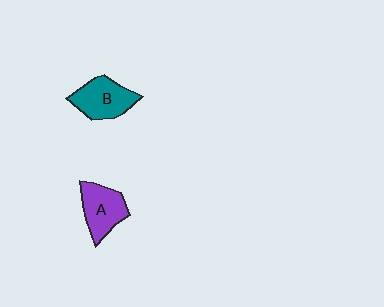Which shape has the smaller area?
Shape A (purple).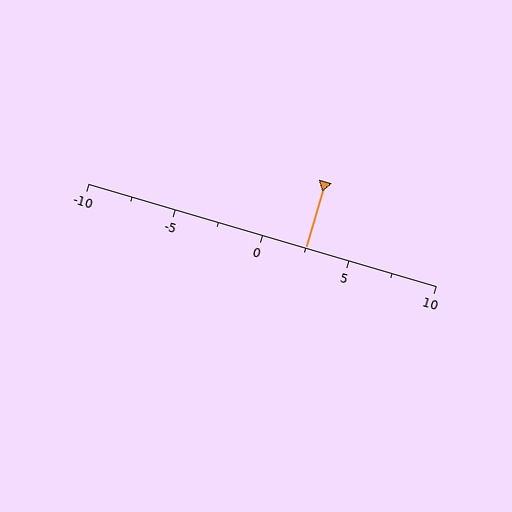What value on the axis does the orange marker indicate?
The marker indicates approximately 2.5.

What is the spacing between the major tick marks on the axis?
The major ticks are spaced 5 apart.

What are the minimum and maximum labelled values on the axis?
The axis runs from -10 to 10.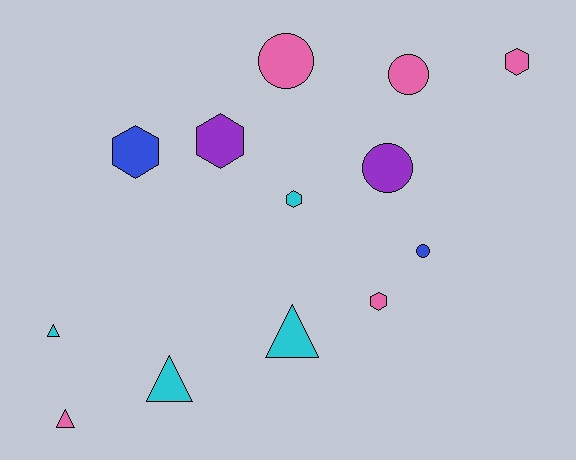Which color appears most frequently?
Pink, with 5 objects.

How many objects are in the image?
There are 13 objects.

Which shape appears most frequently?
Hexagon, with 5 objects.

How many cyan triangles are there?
There are 3 cyan triangles.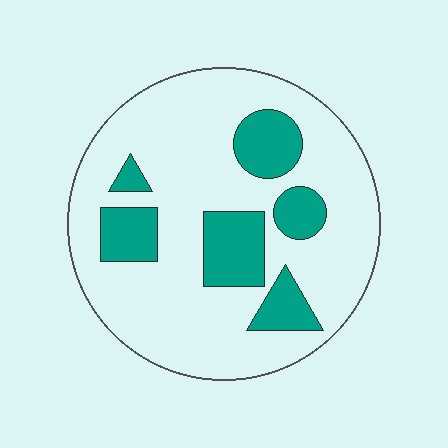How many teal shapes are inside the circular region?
6.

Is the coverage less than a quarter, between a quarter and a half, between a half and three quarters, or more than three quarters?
Less than a quarter.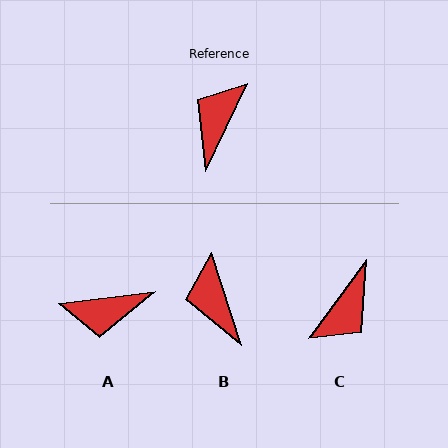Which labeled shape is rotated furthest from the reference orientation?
C, about 170 degrees away.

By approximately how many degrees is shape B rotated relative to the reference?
Approximately 43 degrees counter-clockwise.